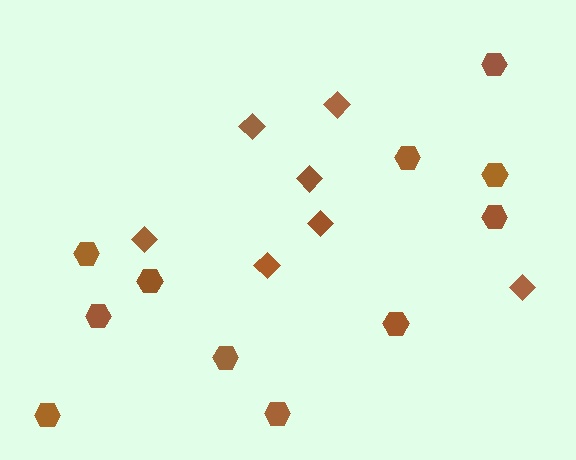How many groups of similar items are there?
There are 2 groups: one group of hexagons (11) and one group of diamonds (7).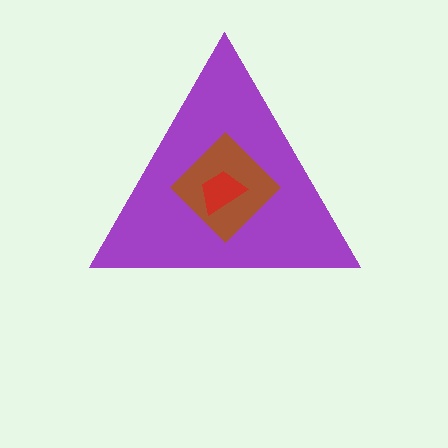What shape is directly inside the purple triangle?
The brown diamond.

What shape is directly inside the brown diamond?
The red trapezoid.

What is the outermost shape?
The purple triangle.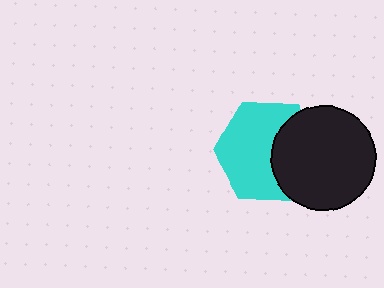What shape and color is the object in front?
The object in front is a black circle.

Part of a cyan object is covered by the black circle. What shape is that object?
It is a hexagon.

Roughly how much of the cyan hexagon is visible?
About half of it is visible (roughly 64%).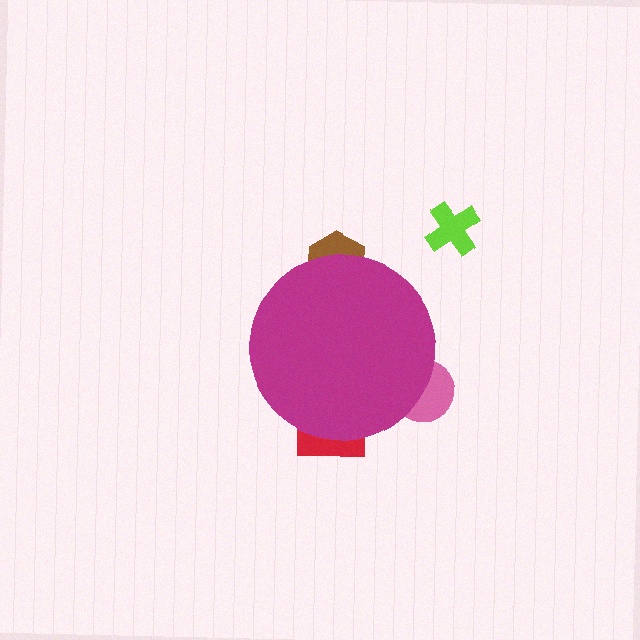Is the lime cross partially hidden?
No, the lime cross is fully visible.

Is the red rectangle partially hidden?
Yes, the red rectangle is partially hidden behind the magenta circle.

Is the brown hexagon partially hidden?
Yes, the brown hexagon is partially hidden behind the magenta circle.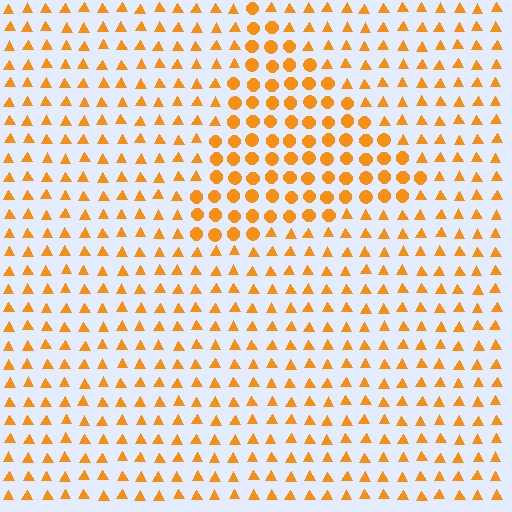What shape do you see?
I see a triangle.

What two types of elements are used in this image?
The image uses circles inside the triangle region and triangles outside it.